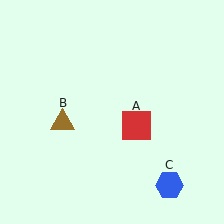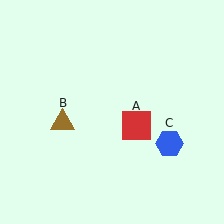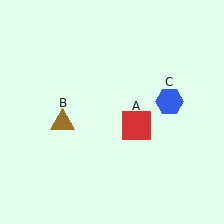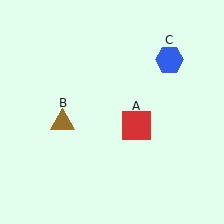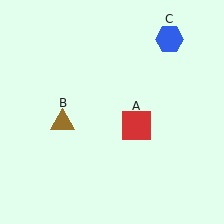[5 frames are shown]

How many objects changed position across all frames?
1 object changed position: blue hexagon (object C).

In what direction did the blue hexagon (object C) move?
The blue hexagon (object C) moved up.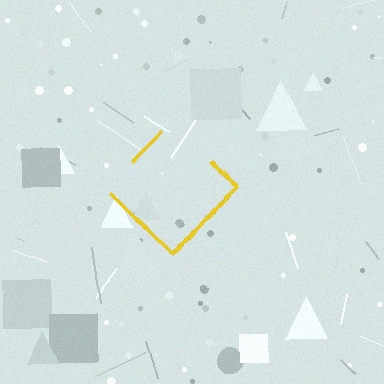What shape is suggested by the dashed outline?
The dashed outline suggests a diamond.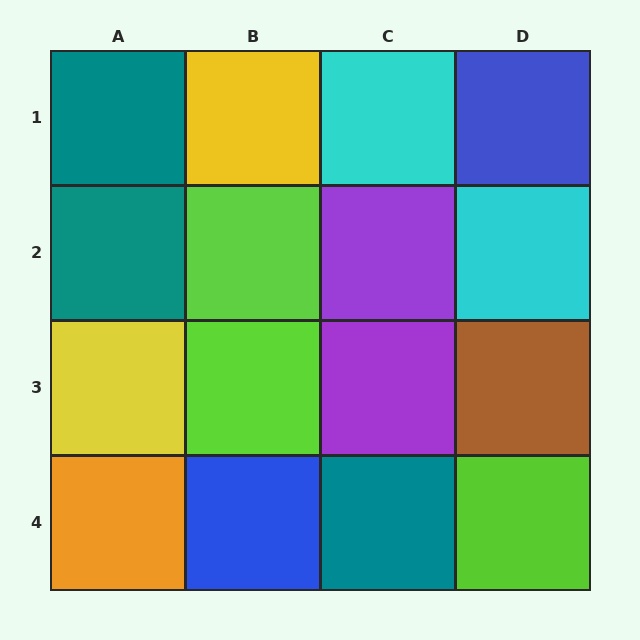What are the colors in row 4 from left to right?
Orange, blue, teal, lime.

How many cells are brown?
1 cell is brown.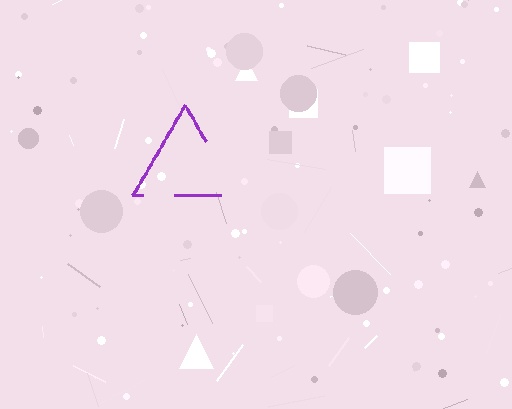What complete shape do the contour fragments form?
The contour fragments form a triangle.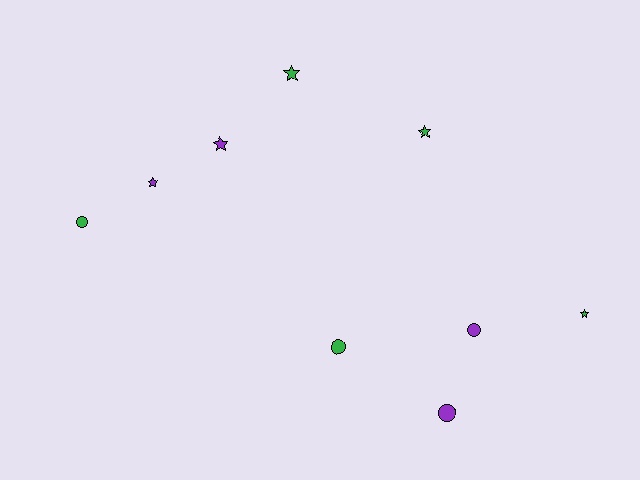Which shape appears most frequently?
Star, with 5 objects.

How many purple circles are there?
There are 2 purple circles.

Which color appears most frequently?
Green, with 5 objects.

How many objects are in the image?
There are 9 objects.